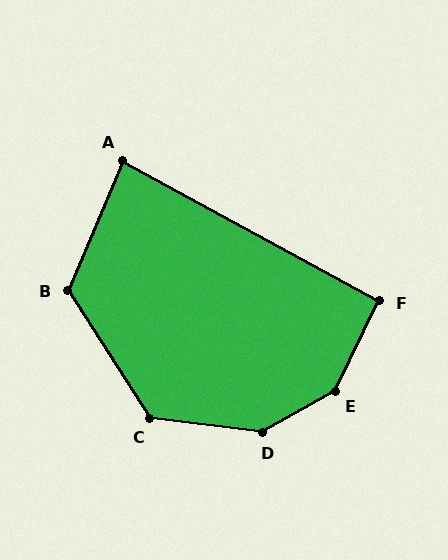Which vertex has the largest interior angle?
E, at approximately 146 degrees.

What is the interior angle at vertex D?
Approximately 143 degrees (obtuse).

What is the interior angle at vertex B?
Approximately 124 degrees (obtuse).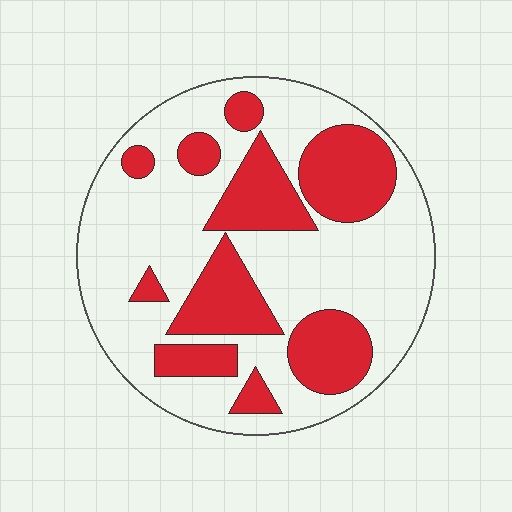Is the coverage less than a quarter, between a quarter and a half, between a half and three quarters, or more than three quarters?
Between a quarter and a half.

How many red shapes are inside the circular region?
10.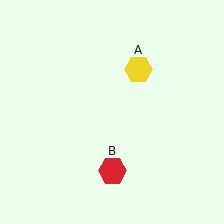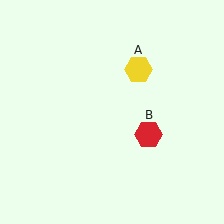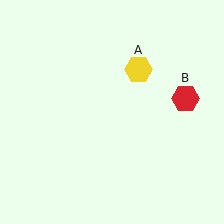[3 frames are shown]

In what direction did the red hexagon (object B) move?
The red hexagon (object B) moved up and to the right.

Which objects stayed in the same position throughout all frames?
Yellow hexagon (object A) remained stationary.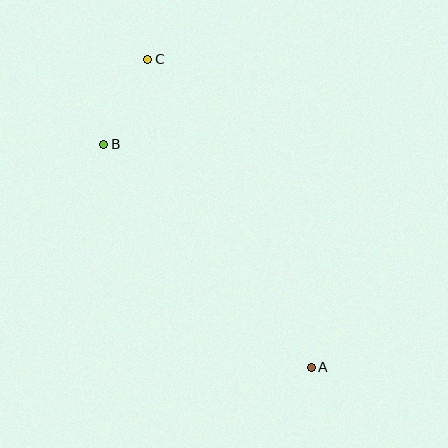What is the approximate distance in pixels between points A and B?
The distance between A and B is approximately 305 pixels.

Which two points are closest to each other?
Points B and C are closest to each other.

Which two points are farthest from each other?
Points A and C are farthest from each other.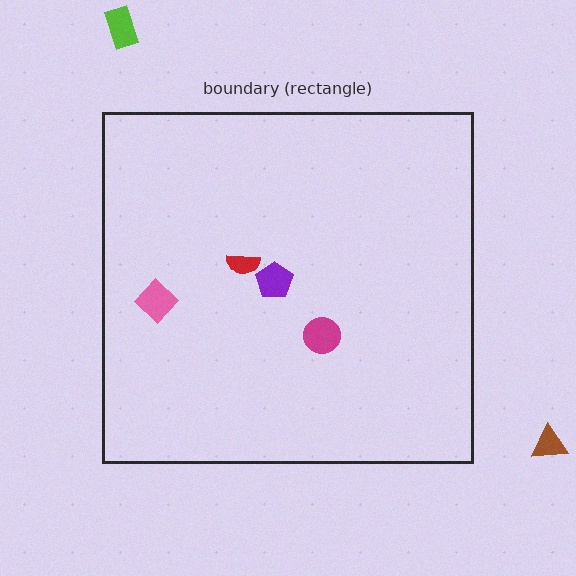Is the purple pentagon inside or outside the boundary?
Inside.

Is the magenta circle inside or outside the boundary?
Inside.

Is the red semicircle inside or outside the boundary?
Inside.